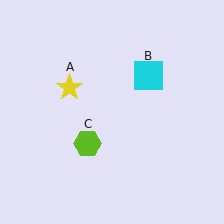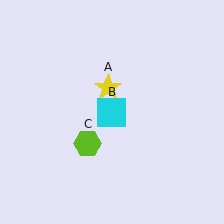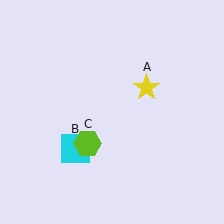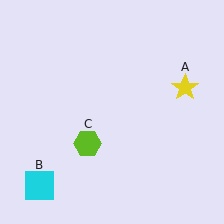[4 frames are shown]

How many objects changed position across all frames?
2 objects changed position: yellow star (object A), cyan square (object B).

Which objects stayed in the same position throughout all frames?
Lime hexagon (object C) remained stationary.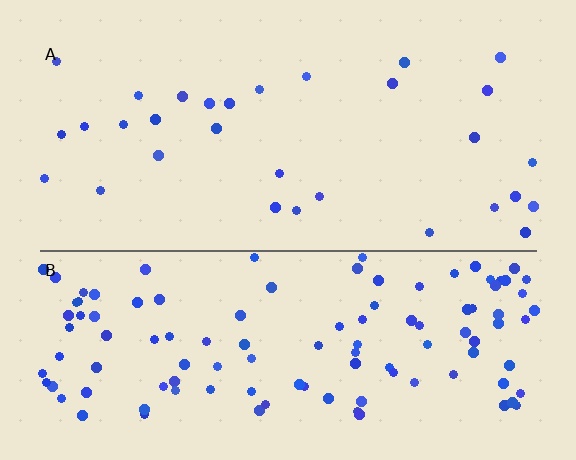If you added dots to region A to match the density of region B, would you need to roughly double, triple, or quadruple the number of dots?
Approximately quadruple.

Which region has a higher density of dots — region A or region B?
B (the bottom).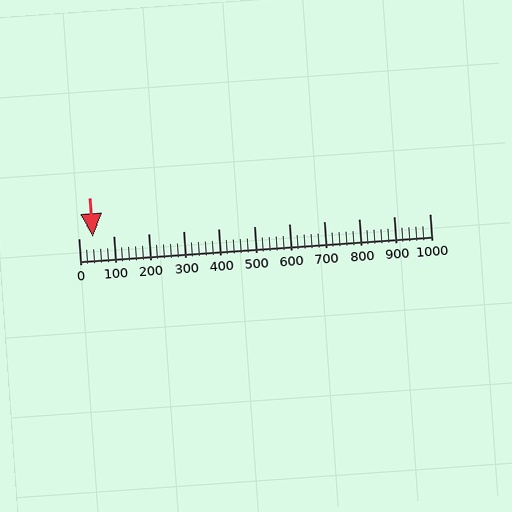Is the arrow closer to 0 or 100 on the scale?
The arrow is closer to 0.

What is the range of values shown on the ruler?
The ruler shows values from 0 to 1000.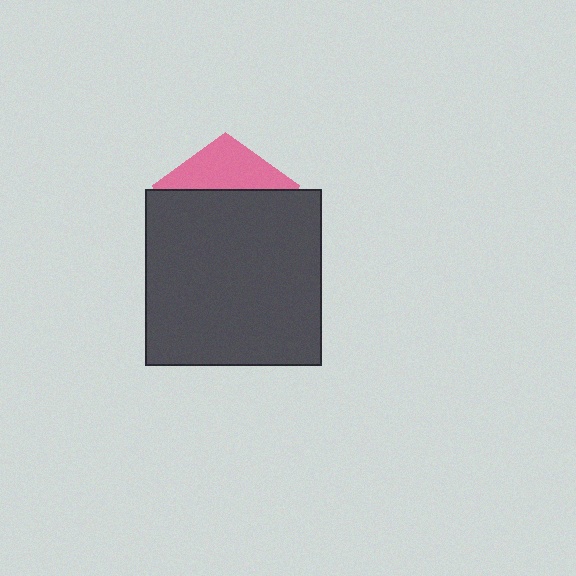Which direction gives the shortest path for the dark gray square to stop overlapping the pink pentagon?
Moving down gives the shortest separation.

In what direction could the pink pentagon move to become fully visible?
The pink pentagon could move up. That would shift it out from behind the dark gray square entirely.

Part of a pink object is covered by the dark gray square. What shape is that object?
It is a pentagon.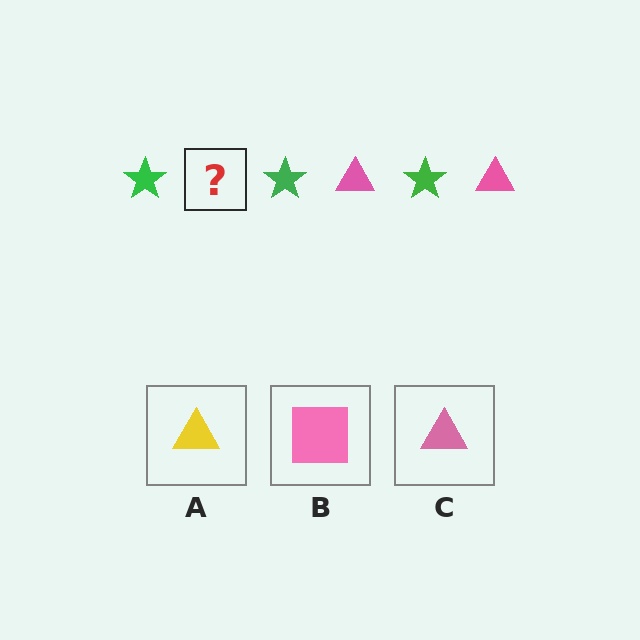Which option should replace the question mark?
Option C.